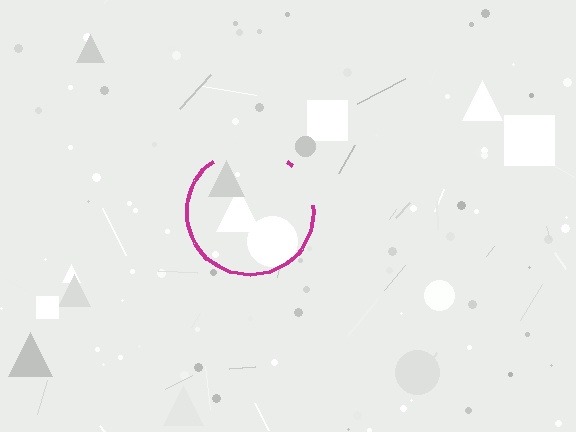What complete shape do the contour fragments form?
The contour fragments form a circle.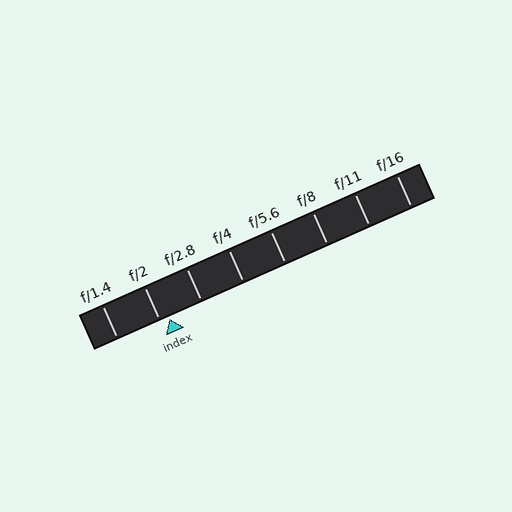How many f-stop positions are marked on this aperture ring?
There are 8 f-stop positions marked.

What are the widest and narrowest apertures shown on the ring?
The widest aperture shown is f/1.4 and the narrowest is f/16.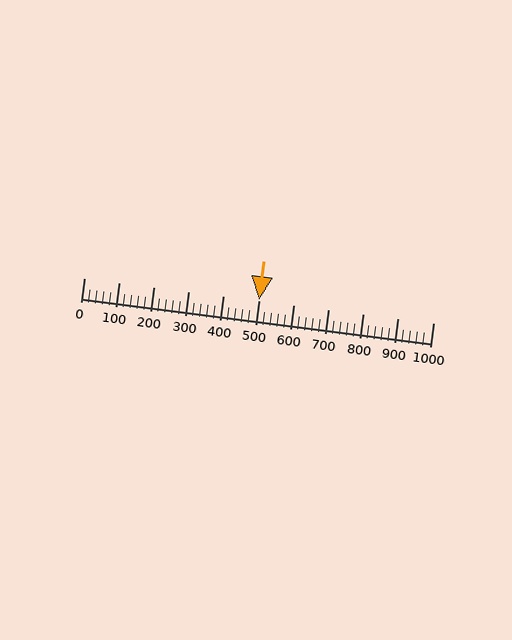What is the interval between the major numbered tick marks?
The major tick marks are spaced 100 units apart.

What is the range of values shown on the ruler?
The ruler shows values from 0 to 1000.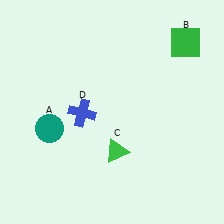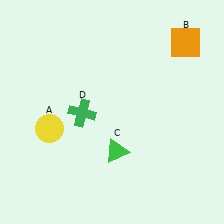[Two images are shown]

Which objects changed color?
A changed from teal to yellow. B changed from green to orange. D changed from blue to green.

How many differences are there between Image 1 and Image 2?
There are 3 differences between the two images.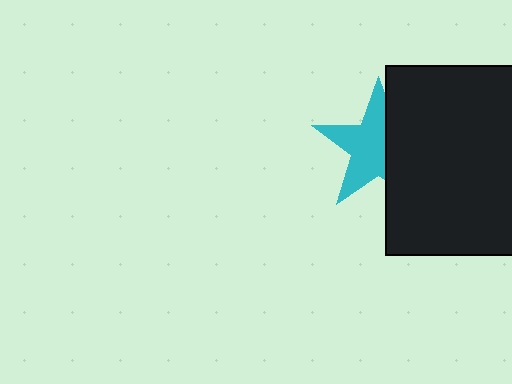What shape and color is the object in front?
The object in front is a black rectangle.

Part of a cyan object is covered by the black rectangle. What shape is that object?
It is a star.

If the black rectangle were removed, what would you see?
You would see the complete cyan star.